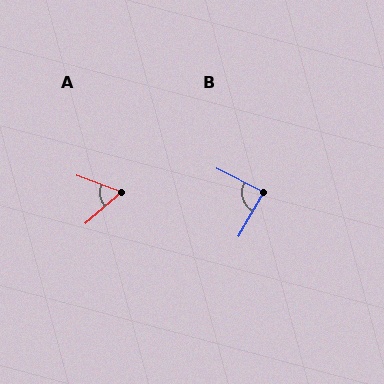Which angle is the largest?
B, at approximately 87 degrees.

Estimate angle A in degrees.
Approximately 62 degrees.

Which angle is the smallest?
A, at approximately 62 degrees.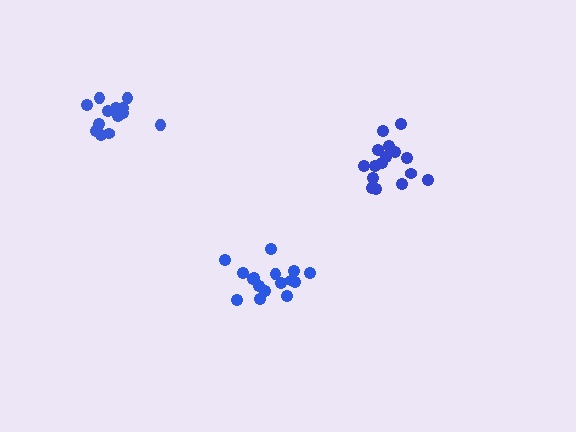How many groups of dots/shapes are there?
There are 3 groups.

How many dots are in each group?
Group 1: 16 dots, Group 2: 13 dots, Group 3: 16 dots (45 total).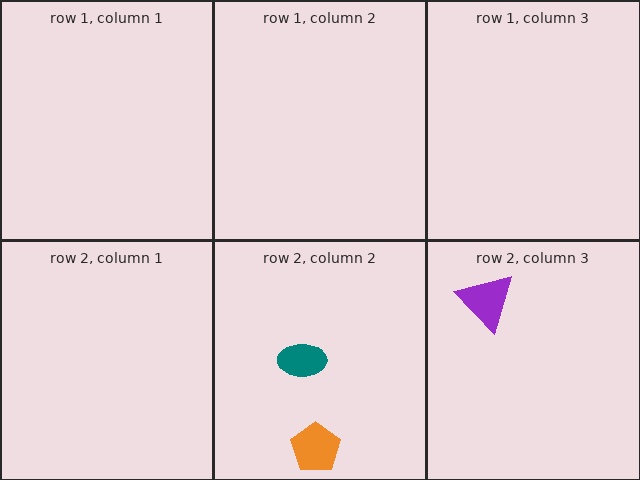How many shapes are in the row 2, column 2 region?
2.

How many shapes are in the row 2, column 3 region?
1.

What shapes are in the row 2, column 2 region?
The teal ellipse, the orange pentagon.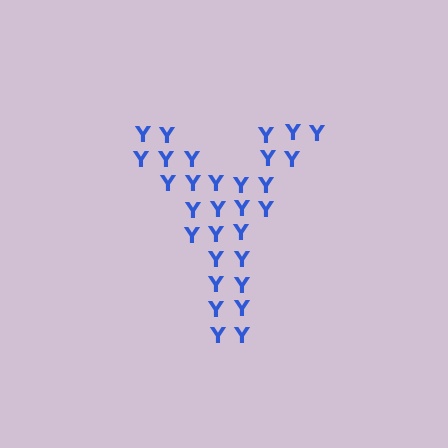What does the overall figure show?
The overall figure shows the letter Y.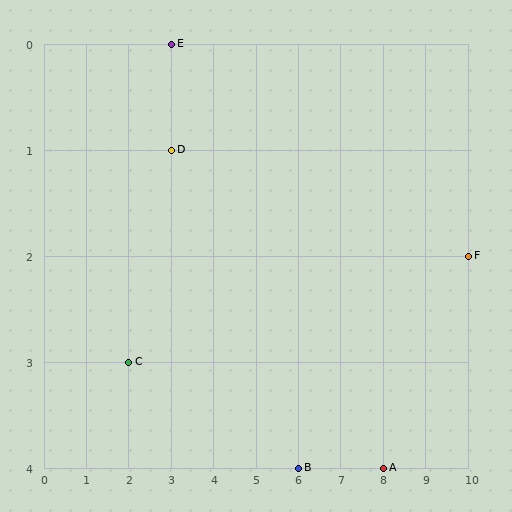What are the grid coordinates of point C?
Point C is at grid coordinates (2, 3).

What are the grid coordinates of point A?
Point A is at grid coordinates (8, 4).